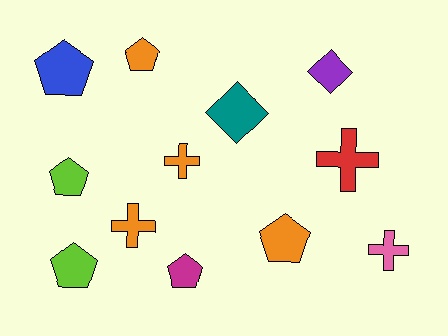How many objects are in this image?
There are 12 objects.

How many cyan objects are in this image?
There are no cyan objects.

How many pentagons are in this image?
There are 6 pentagons.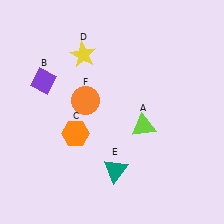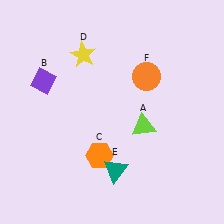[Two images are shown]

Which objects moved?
The objects that moved are: the orange hexagon (C), the orange circle (F).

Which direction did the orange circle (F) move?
The orange circle (F) moved right.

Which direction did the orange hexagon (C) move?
The orange hexagon (C) moved right.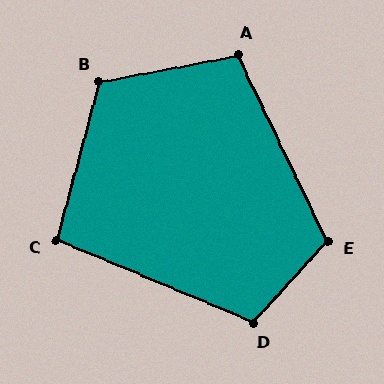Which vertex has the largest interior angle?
B, at approximately 116 degrees.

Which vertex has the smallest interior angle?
C, at approximately 98 degrees.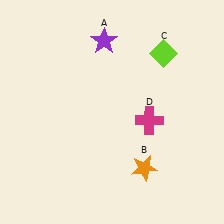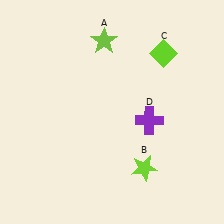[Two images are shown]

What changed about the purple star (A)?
In Image 1, A is purple. In Image 2, it changed to lime.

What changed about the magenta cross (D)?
In Image 1, D is magenta. In Image 2, it changed to purple.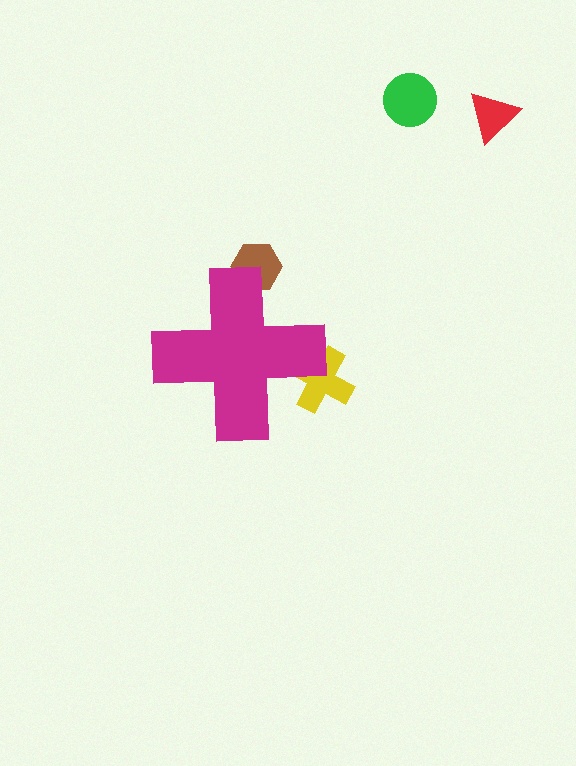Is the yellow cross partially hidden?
Yes, the yellow cross is partially hidden behind the magenta cross.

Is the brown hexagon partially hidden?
Yes, the brown hexagon is partially hidden behind the magenta cross.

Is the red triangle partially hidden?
No, the red triangle is fully visible.